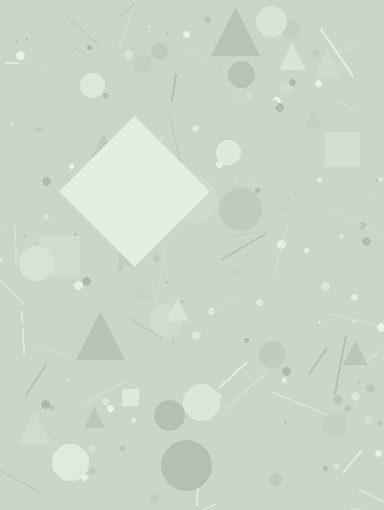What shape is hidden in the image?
A diamond is hidden in the image.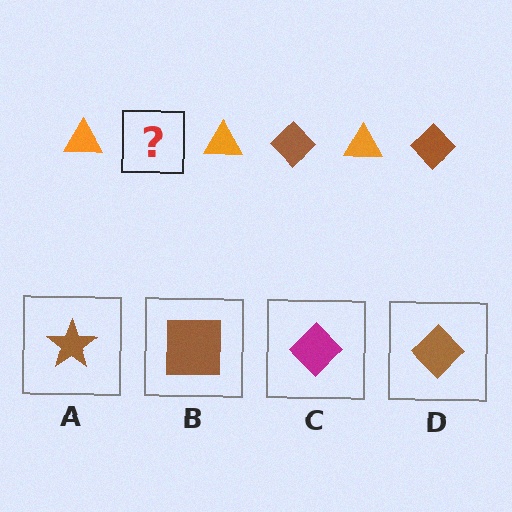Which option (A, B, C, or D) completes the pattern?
D.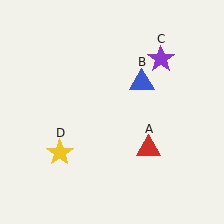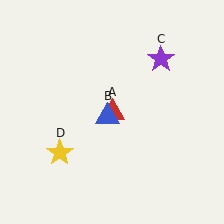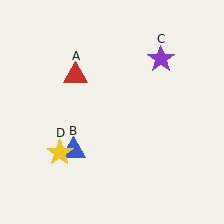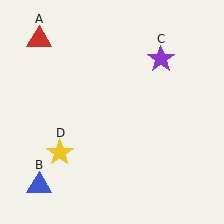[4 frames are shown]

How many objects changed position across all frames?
2 objects changed position: red triangle (object A), blue triangle (object B).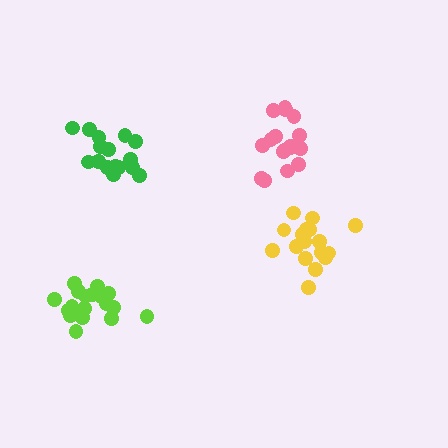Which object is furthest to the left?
The lime cluster is leftmost.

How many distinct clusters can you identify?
There are 4 distinct clusters.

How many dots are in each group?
Group 1: 16 dots, Group 2: 17 dots, Group 3: 19 dots, Group 4: 17 dots (69 total).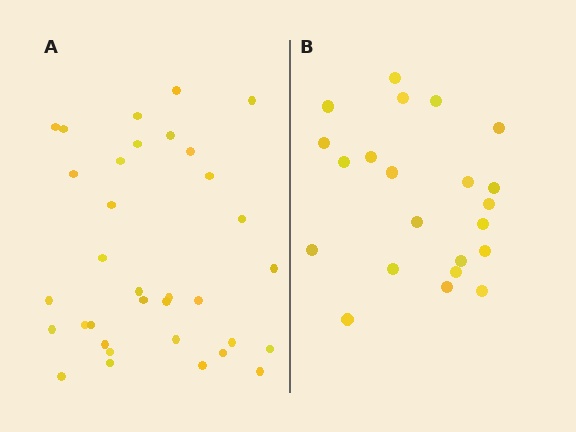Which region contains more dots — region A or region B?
Region A (the left region) has more dots.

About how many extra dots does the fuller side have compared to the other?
Region A has roughly 12 or so more dots than region B.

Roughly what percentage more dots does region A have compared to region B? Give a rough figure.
About 55% more.